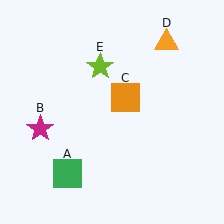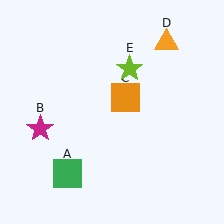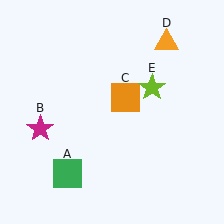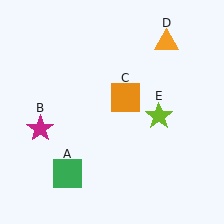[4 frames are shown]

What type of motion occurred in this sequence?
The lime star (object E) rotated clockwise around the center of the scene.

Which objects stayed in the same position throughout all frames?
Green square (object A) and magenta star (object B) and orange square (object C) and orange triangle (object D) remained stationary.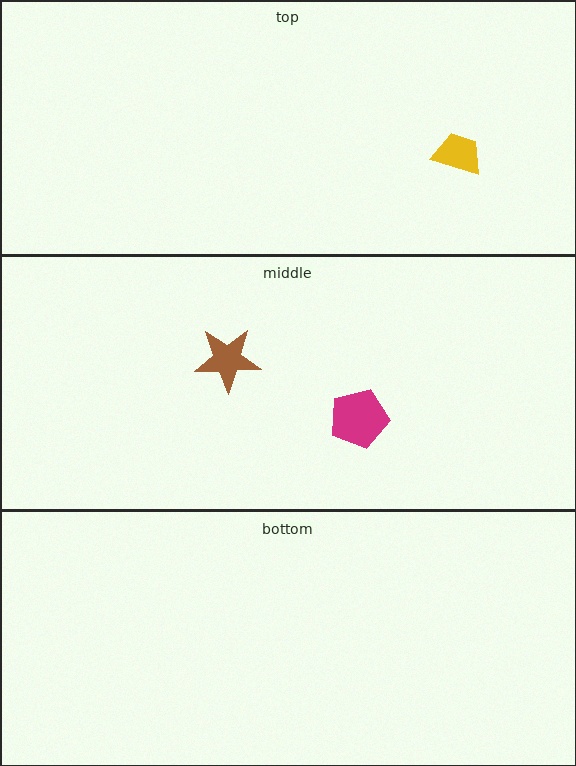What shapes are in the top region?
The yellow trapezoid.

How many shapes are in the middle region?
2.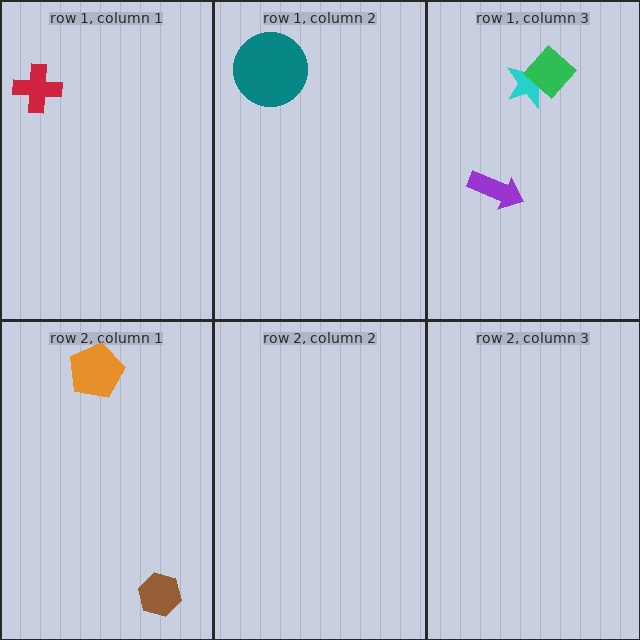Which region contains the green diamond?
The row 1, column 3 region.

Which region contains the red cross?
The row 1, column 1 region.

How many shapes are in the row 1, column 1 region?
1.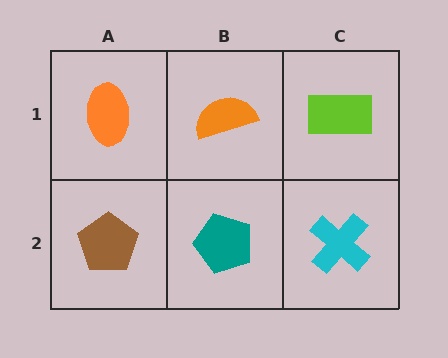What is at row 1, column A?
An orange ellipse.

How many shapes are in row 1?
3 shapes.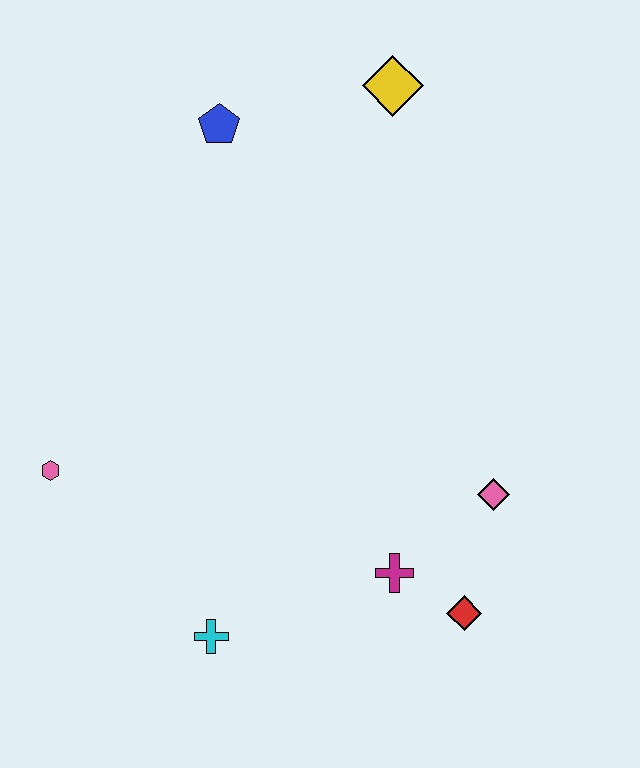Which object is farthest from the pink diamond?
The blue pentagon is farthest from the pink diamond.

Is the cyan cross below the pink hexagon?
Yes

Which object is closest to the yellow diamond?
The blue pentagon is closest to the yellow diamond.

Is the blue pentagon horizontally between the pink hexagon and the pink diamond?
Yes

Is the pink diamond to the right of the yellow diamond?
Yes